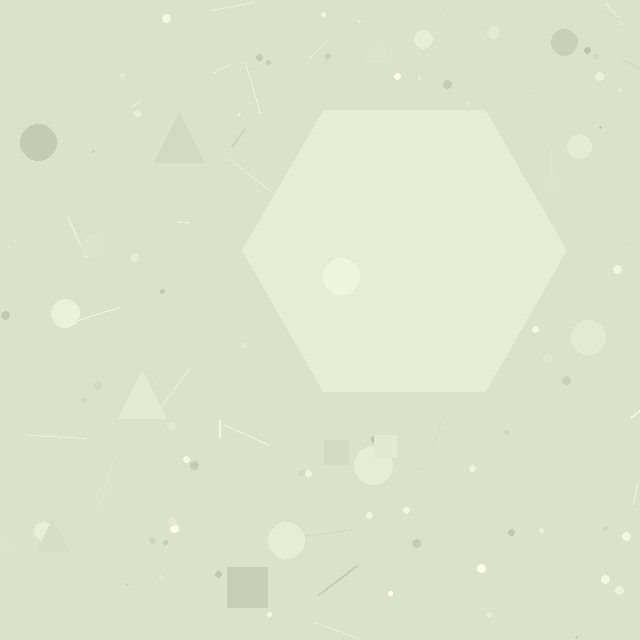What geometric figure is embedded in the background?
A hexagon is embedded in the background.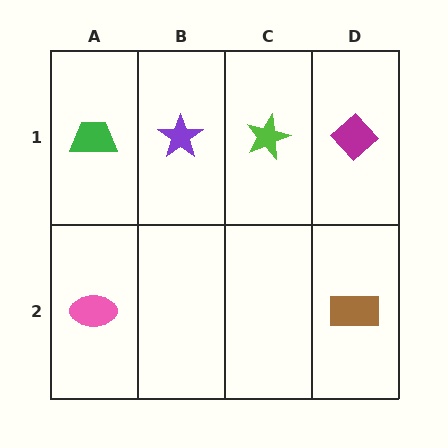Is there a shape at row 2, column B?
No, that cell is empty.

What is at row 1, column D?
A magenta diamond.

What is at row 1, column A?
A green trapezoid.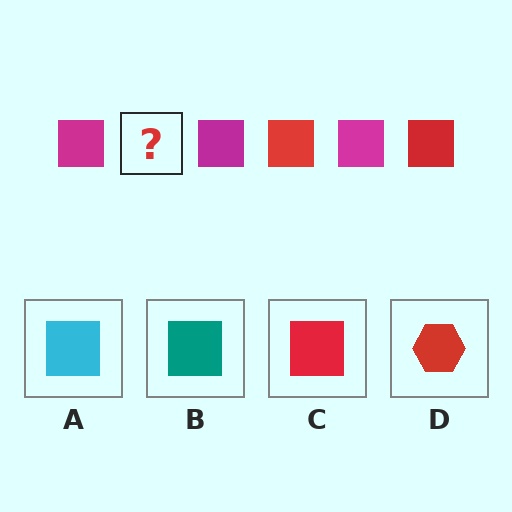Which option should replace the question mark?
Option C.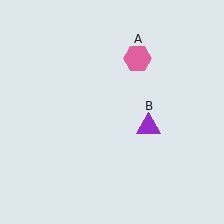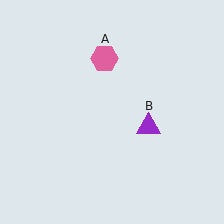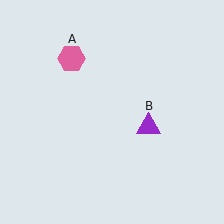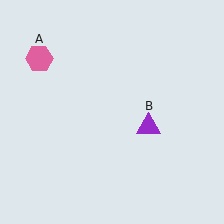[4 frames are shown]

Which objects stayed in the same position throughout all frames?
Purple triangle (object B) remained stationary.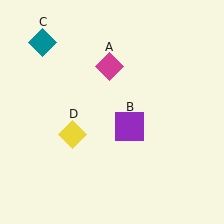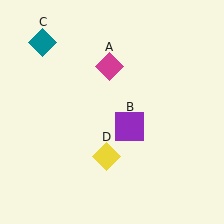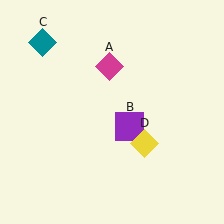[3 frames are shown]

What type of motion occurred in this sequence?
The yellow diamond (object D) rotated counterclockwise around the center of the scene.